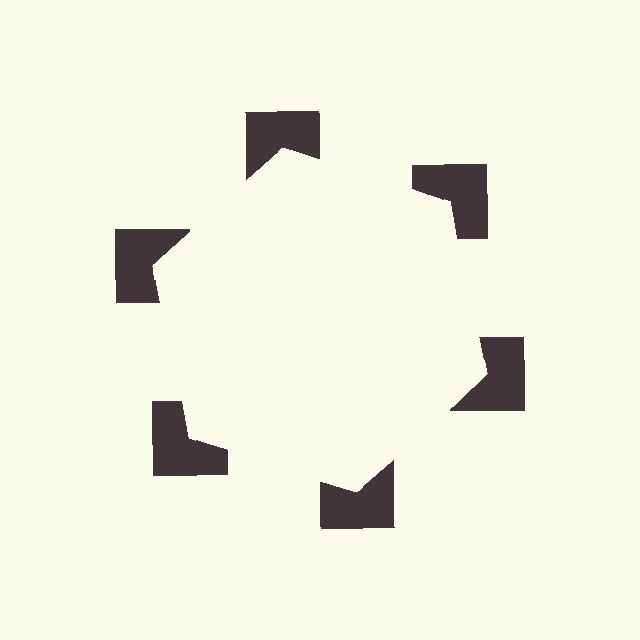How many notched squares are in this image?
There are 6 — one at each vertex of the illusory hexagon.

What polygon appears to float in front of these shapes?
An illusory hexagon — its edges are inferred from the aligned wedge cuts in the notched squares, not physically drawn.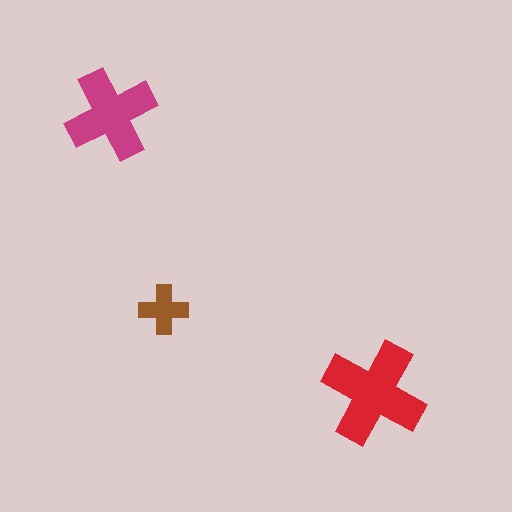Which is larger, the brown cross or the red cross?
The red one.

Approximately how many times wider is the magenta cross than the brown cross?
About 2 times wider.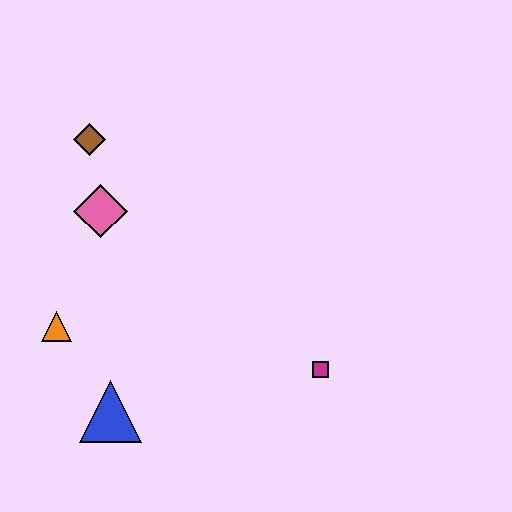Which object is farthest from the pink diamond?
The magenta square is farthest from the pink diamond.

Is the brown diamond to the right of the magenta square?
No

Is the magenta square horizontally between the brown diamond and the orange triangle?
No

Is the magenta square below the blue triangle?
No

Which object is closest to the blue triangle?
The orange triangle is closest to the blue triangle.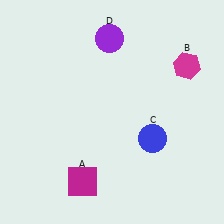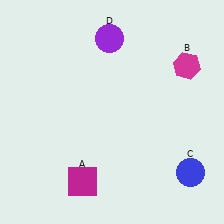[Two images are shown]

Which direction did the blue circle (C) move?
The blue circle (C) moved right.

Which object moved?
The blue circle (C) moved right.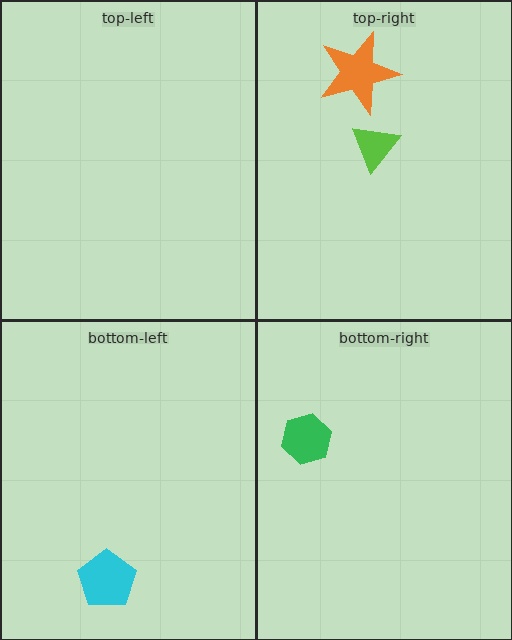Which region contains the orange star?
The top-right region.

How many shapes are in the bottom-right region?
1.